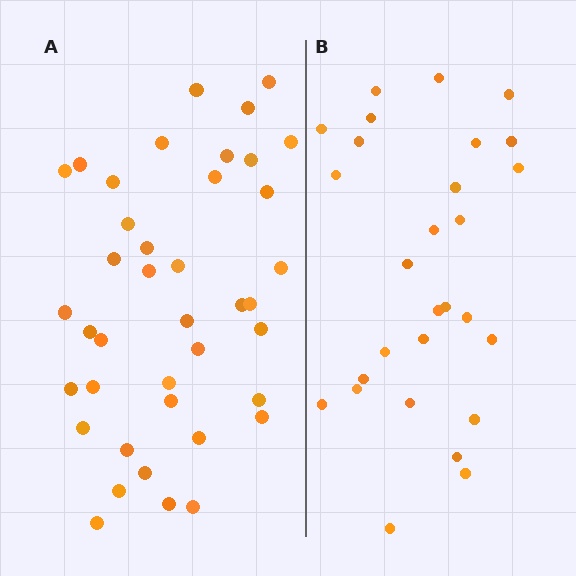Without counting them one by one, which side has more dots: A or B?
Region A (the left region) has more dots.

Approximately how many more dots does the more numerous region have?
Region A has roughly 12 or so more dots than region B.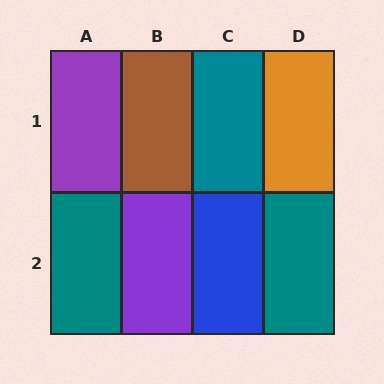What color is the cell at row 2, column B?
Purple.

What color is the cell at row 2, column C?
Blue.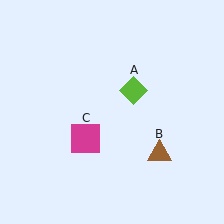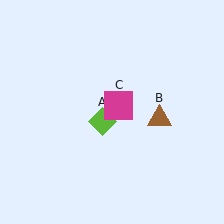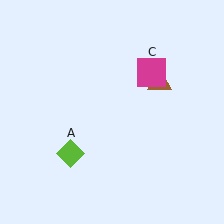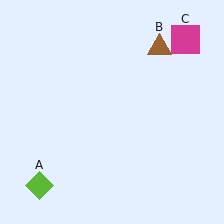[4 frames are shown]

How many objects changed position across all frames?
3 objects changed position: lime diamond (object A), brown triangle (object B), magenta square (object C).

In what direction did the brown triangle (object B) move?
The brown triangle (object B) moved up.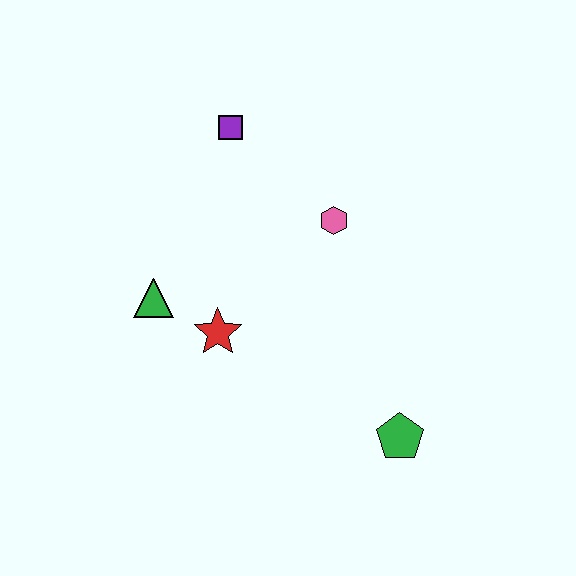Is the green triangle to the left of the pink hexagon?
Yes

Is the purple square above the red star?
Yes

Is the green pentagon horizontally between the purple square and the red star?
No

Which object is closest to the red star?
The green triangle is closest to the red star.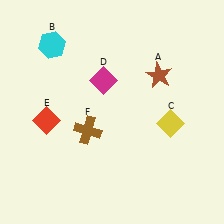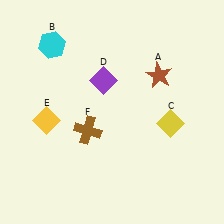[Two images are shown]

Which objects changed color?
D changed from magenta to purple. E changed from red to yellow.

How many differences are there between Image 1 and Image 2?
There are 2 differences between the two images.